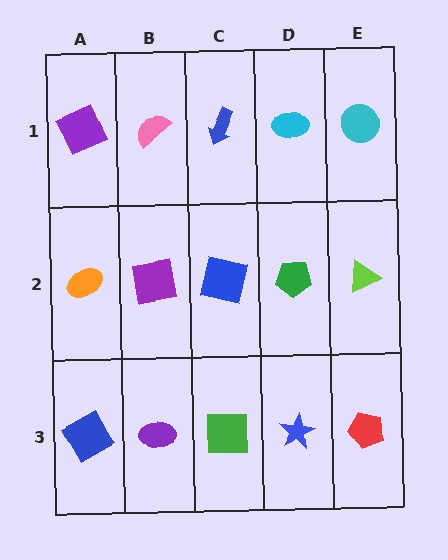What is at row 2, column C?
A blue square.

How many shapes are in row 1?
5 shapes.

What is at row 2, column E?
A lime triangle.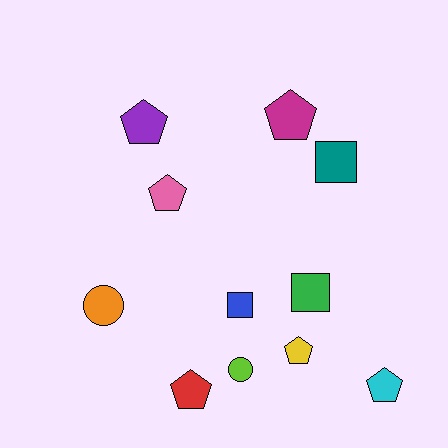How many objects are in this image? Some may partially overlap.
There are 11 objects.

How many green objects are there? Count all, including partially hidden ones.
There is 1 green object.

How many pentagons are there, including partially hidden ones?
There are 6 pentagons.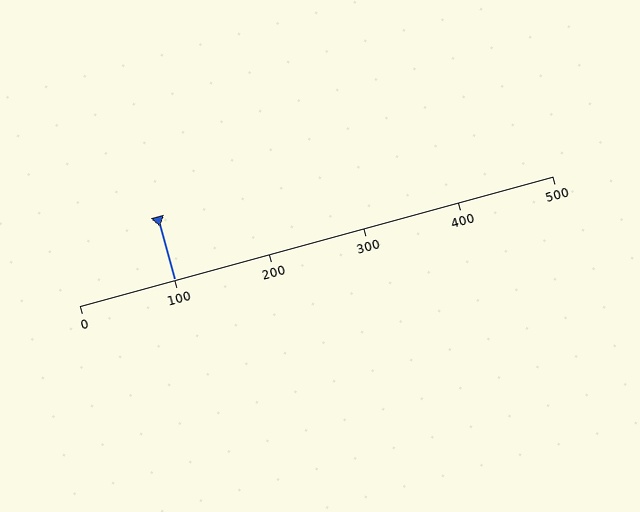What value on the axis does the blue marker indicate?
The marker indicates approximately 100.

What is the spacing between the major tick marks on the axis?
The major ticks are spaced 100 apart.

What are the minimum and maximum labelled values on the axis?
The axis runs from 0 to 500.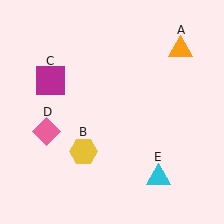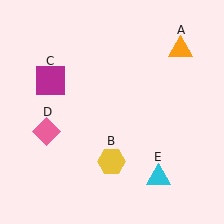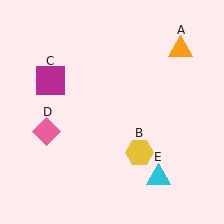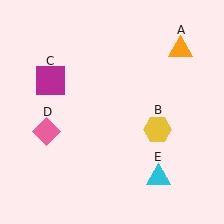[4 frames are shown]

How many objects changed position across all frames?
1 object changed position: yellow hexagon (object B).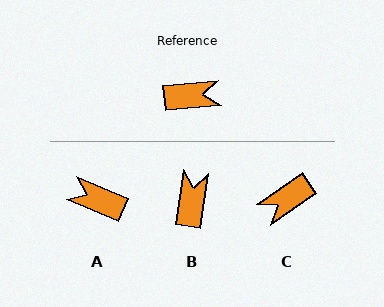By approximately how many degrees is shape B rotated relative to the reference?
Approximately 76 degrees counter-clockwise.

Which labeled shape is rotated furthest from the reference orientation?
A, about 152 degrees away.